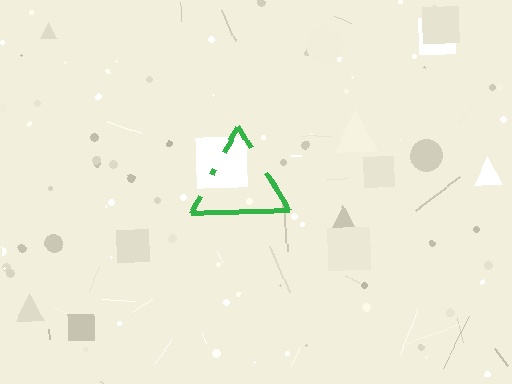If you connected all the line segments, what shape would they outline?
They would outline a triangle.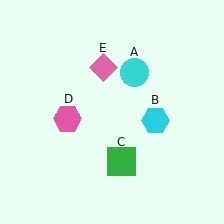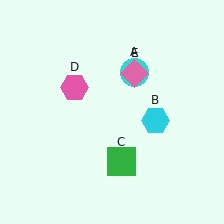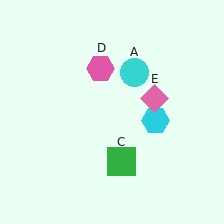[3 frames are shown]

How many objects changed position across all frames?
2 objects changed position: pink hexagon (object D), pink diamond (object E).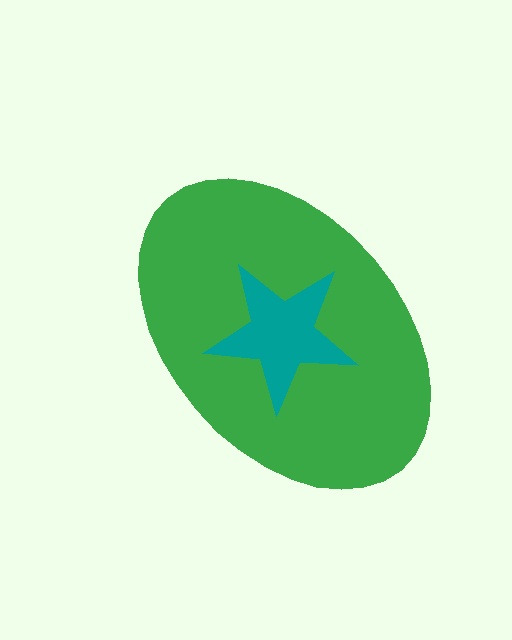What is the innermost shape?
The teal star.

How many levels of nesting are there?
2.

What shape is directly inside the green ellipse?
The teal star.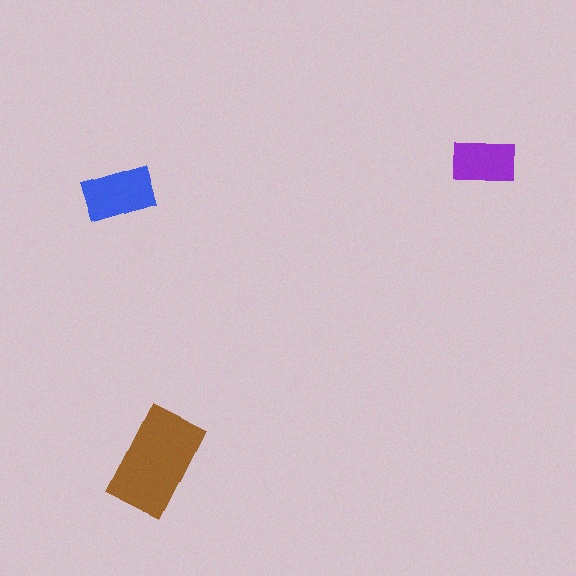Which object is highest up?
The purple rectangle is topmost.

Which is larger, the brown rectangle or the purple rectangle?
The brown one.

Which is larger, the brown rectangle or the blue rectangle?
The brown one.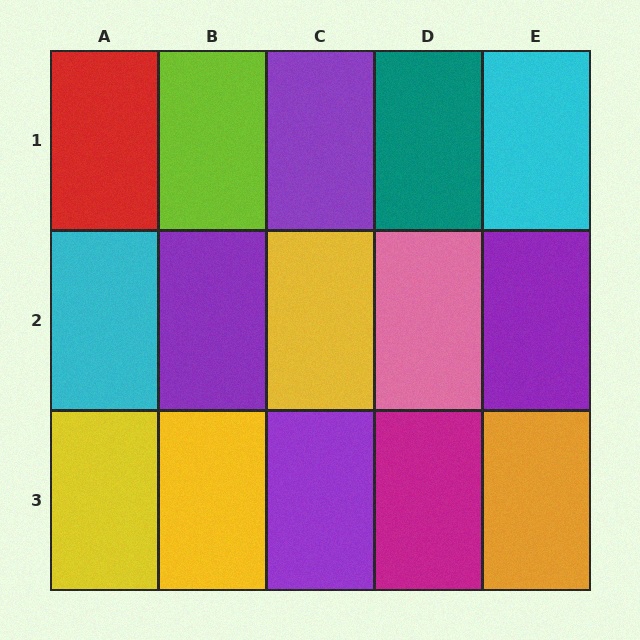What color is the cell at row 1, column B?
Lime.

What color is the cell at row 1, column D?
Teal.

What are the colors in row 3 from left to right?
Yellow, yellow, purple, magenta, orange.